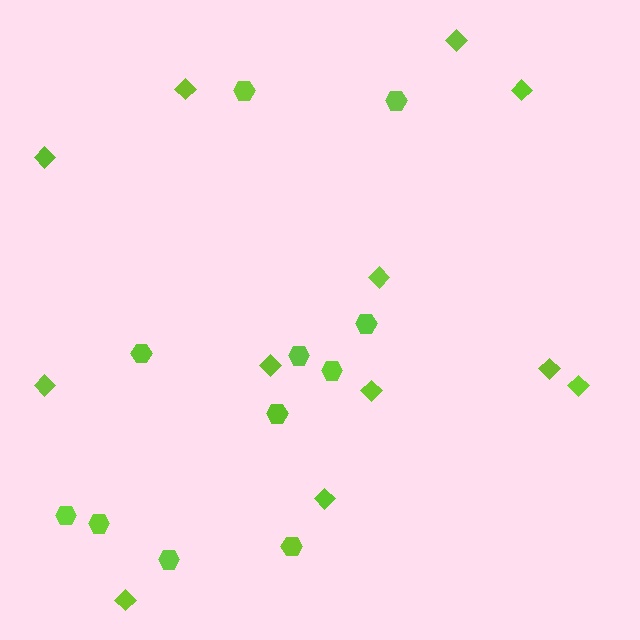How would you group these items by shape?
There are 2 groups: one group of diamonds (12) and one group of hexagons (11).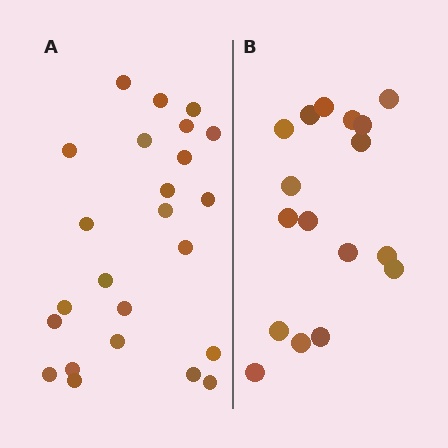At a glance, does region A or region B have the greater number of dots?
Region A (the left region) has more dots.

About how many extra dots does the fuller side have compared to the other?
Region A has roughly 8 or so more dots than region B.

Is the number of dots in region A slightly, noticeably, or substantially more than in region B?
Region A has noticeably more, but not dramatically so. The ratio is roughly 1.4 to 1.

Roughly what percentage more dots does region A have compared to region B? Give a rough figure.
About 40% more.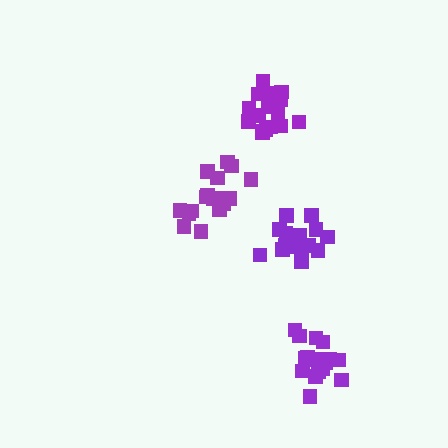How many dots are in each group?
Group 1: 17 dots, Group 2: 16 dots, Group 3: 18 dots, Group 4: 19 dots (70 total).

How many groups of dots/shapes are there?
There are 4 groups.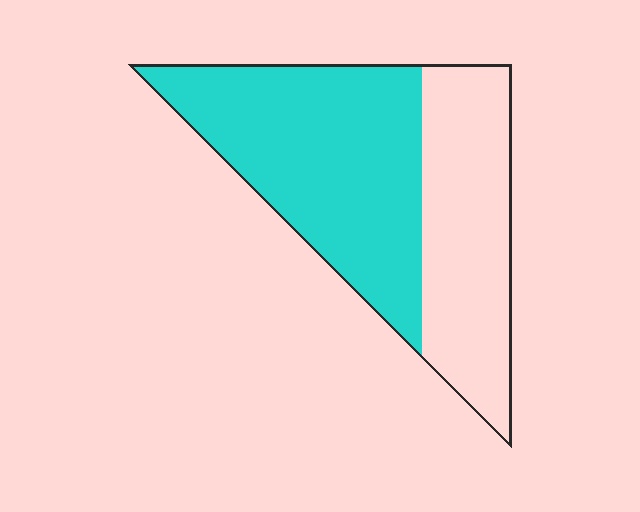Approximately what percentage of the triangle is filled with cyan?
Approximately 60%.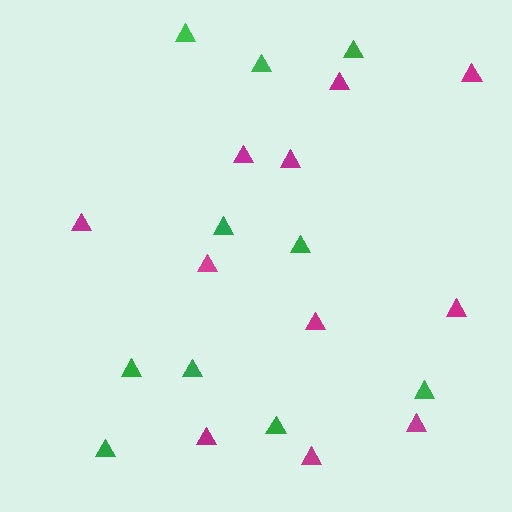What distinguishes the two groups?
There are 2 groups: one group of green triangles (10) and one group of magenta triangles (11).